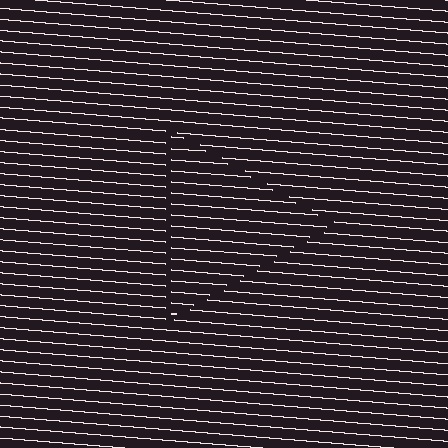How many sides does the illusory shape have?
3 sides — the line-ends trace a triangle.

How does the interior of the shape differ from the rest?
The interior of the shape contains the same grating, shifted by half a period — the contour is defined by the phase discontinuity where line-ends from the inner and outer gratings abut.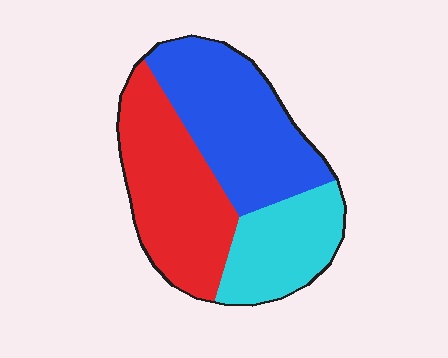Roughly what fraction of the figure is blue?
Blue takes up between a third and a half of the figure.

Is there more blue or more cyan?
Blue.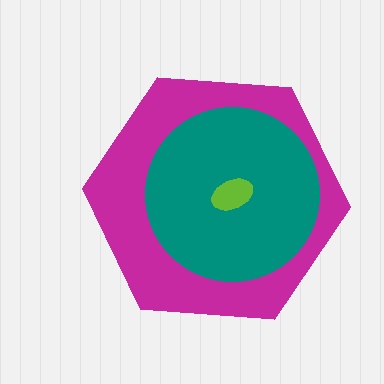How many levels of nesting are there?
3.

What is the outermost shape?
The magenta hexagon.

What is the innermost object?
The lime ellipse.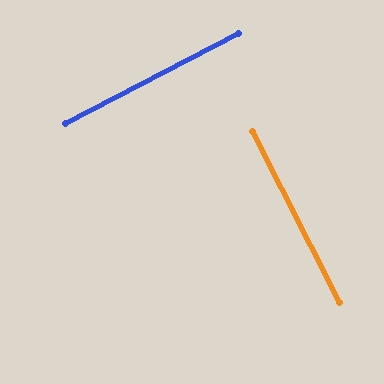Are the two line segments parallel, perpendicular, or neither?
Perpendicular — they meet at approximately 89°.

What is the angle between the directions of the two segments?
Approximately 89 degrees.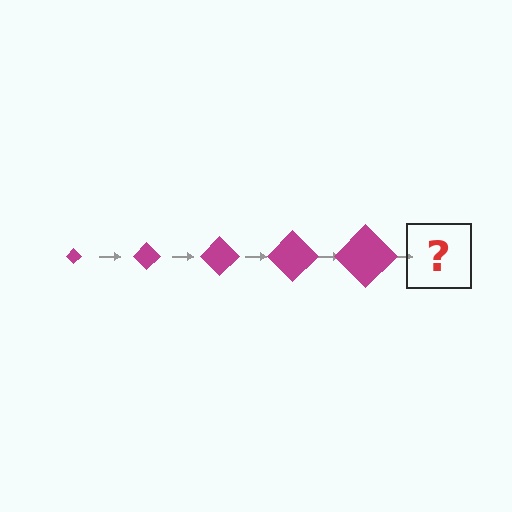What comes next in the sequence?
The next element should be a magenta diamond, larger than the previous one.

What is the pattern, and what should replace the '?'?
The pattern is that the diamond gets progressively larger each step. The '?' should be a magenta diamond, larger than the previous one.